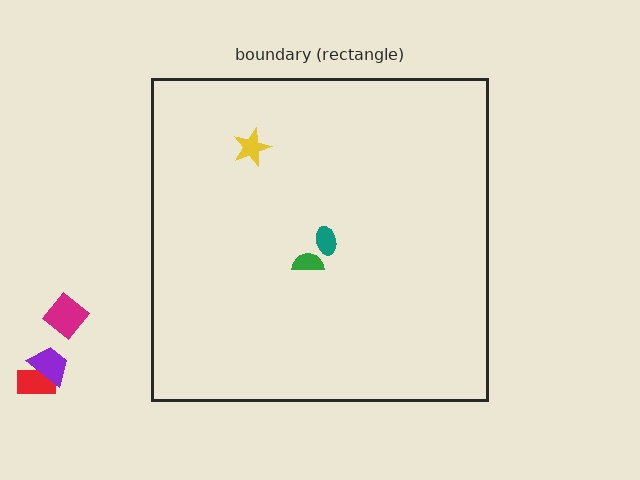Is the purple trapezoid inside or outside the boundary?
Outside.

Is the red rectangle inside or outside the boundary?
Outside.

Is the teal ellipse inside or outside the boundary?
Inside.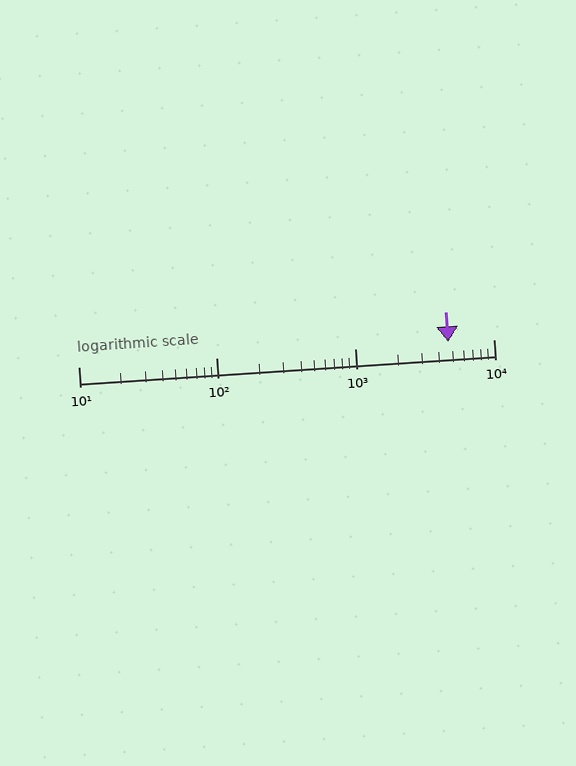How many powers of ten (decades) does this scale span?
The scale spans 3 decades, from 10 to 10000.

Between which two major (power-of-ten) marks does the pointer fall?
The pointer is between 1000 and 10000.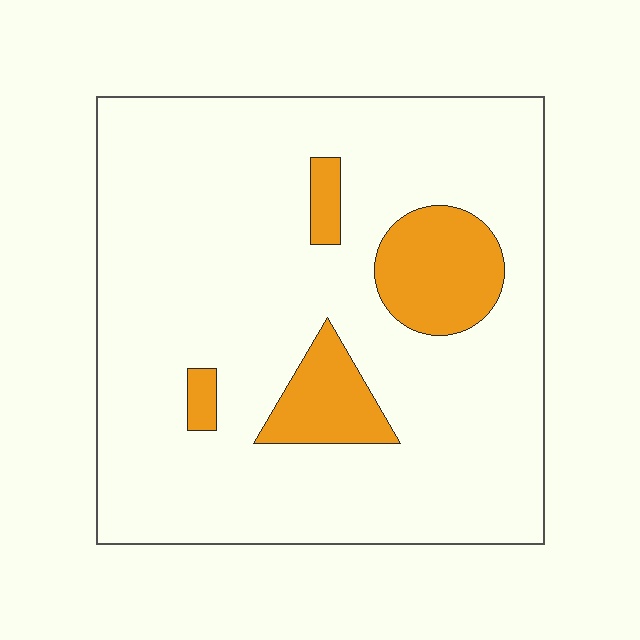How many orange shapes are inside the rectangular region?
4.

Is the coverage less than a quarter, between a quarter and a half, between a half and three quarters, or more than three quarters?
Less than a quarter.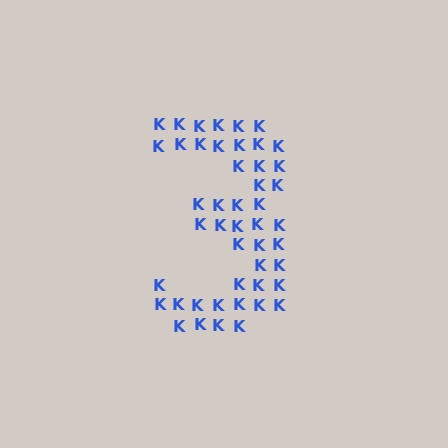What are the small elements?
The small elements are letter K's.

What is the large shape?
The large shape is the digit 3.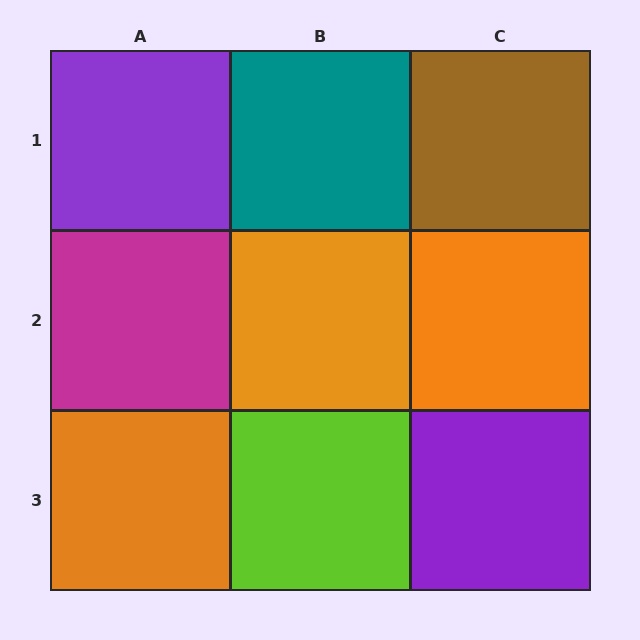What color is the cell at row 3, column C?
Purple.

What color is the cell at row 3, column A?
Orange.